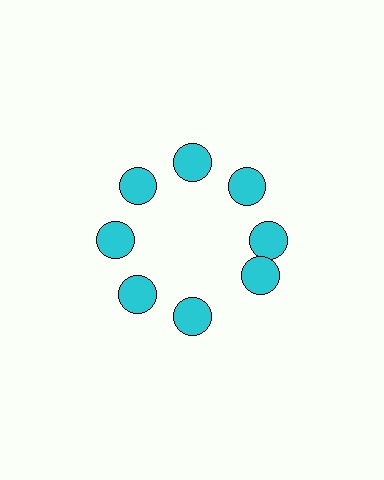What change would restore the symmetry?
The symmetry would be restored by rotating it back into even spacing with its neighbors so that all 8 circles sit at equal angles and equal distance from the center.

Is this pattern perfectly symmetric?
No. The 8 cyan circles are arranged in a ring, but one element near the 4 o'clock position is rotated out of alignment along the ring, breaking the 8-fold rotational symmetry.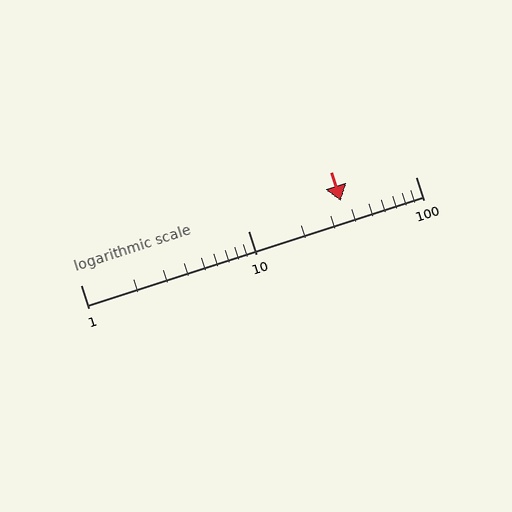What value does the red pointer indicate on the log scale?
The pointer indicates approximately 36.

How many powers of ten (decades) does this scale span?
The scale spans 2 decades, from 1 to 100.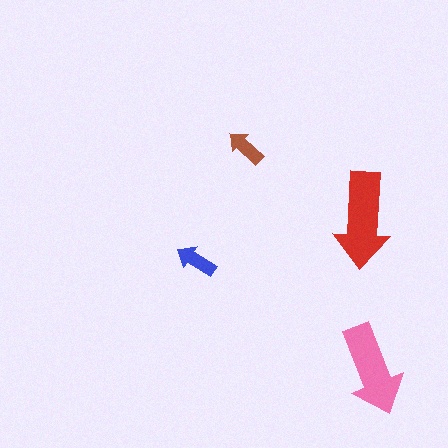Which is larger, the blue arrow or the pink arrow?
The pink one.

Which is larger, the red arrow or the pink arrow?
The red one.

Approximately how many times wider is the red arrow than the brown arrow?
About 2.5 times wider.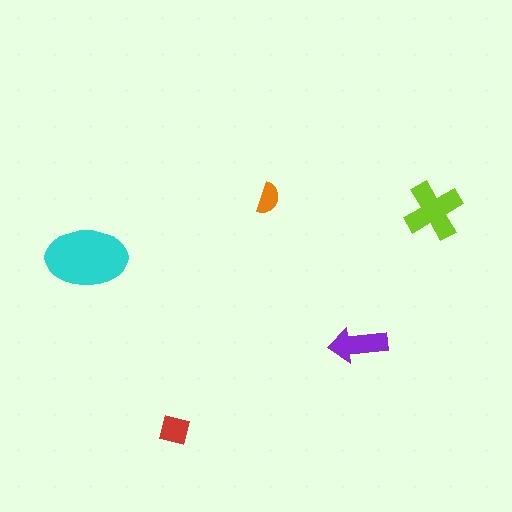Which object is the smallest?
The orange semicircle.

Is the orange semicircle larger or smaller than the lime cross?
Smaller.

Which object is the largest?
The cyan ellipse.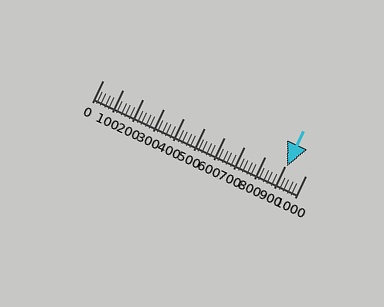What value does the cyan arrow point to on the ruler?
The cyan arrow points to approximately 907.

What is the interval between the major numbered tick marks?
The major tick marks are spaced 100 units apart.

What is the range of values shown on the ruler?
The ruler shows values from 0 to 1000.